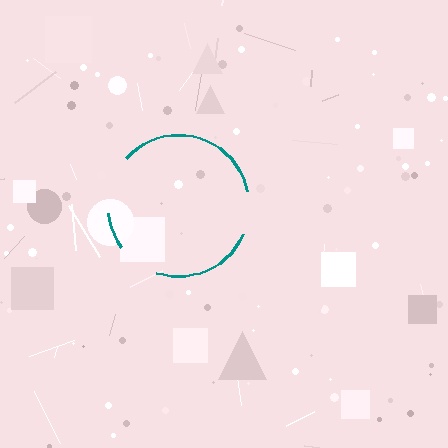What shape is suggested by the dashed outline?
The dashed outline suggests a circle.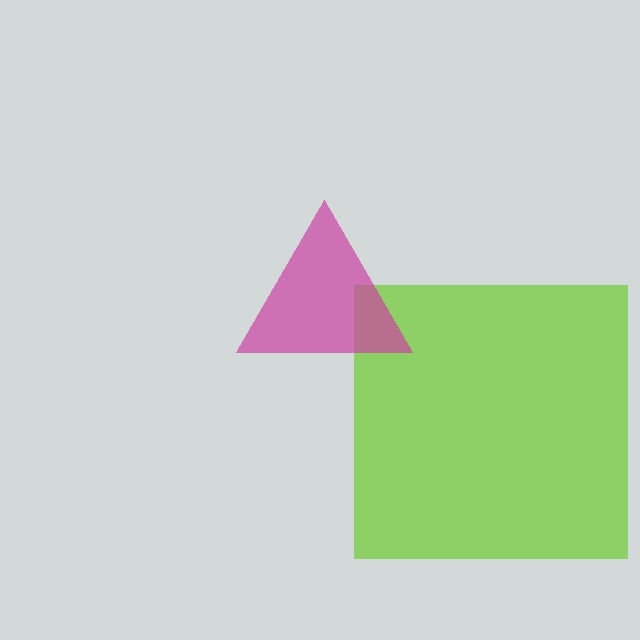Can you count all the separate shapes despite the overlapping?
Yes, there are 2 separate shapes.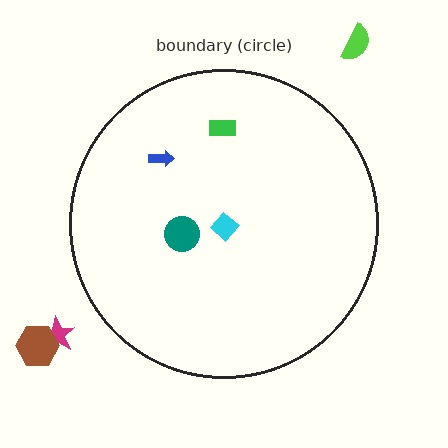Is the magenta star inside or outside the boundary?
Outside.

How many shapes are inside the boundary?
4 inside, 3 outside.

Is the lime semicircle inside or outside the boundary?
Outside.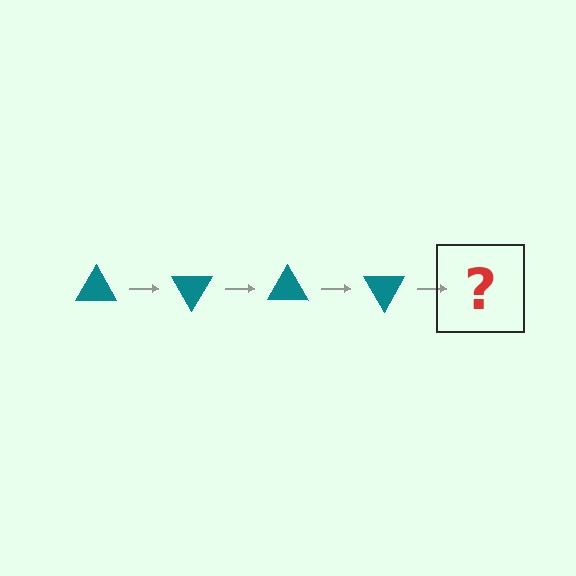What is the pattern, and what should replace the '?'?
The pattern is that the triangle rotates 60 degrees each step. The '?' should be a teal triangle rotated 240 degrees.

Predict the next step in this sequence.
The next step is a teal triangle rotated 240 degrees.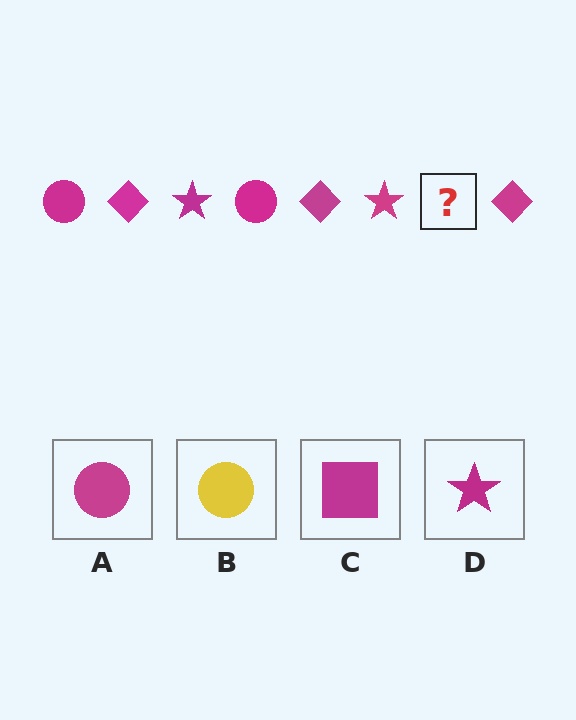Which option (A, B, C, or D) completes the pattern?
A.